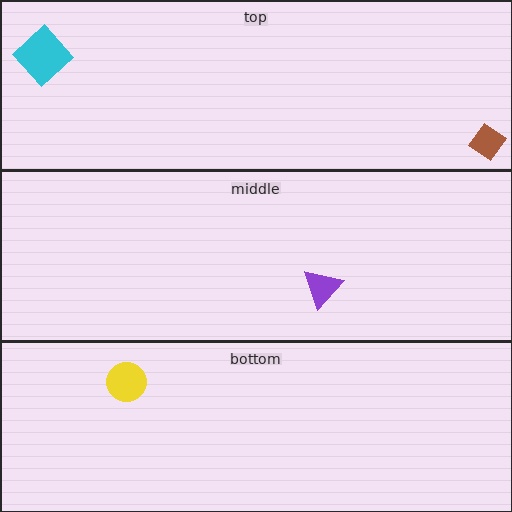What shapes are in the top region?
The brown diamond, the cyan diamond.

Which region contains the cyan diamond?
The top region.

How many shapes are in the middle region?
1.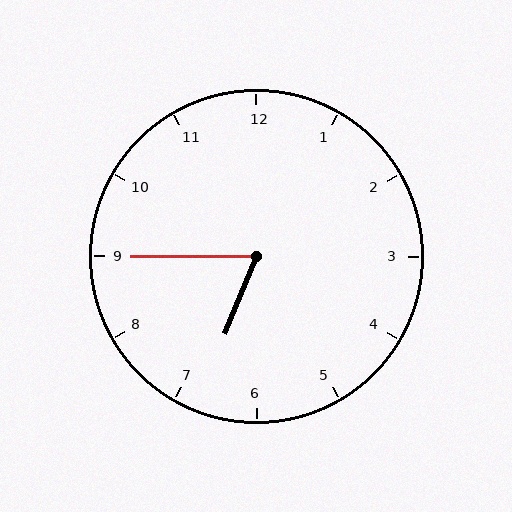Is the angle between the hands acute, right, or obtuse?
It is acute.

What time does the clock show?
6:45.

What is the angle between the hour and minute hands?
Approximately 68 degrees.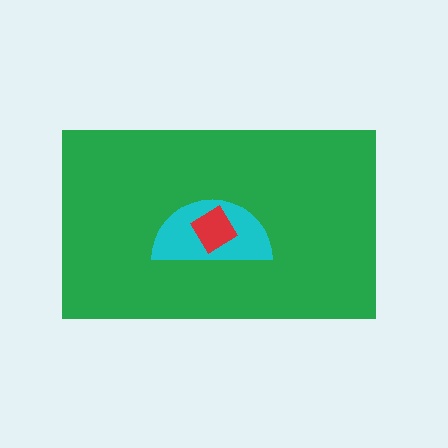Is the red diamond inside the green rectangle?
Yes.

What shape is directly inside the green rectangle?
The cyan semicircle.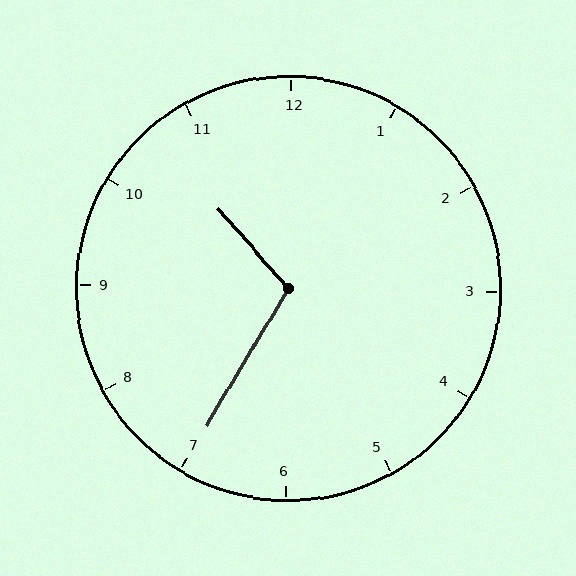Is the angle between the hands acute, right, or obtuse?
It is obtuse.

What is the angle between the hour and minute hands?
Approximately 108 degrees.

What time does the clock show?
10:35.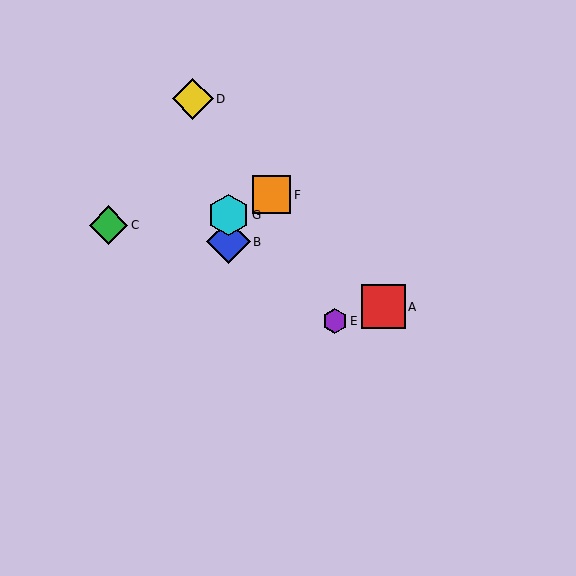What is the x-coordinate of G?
Object G is at x≈229.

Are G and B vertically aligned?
Yes, both are at x≈229.